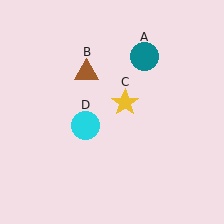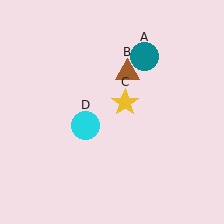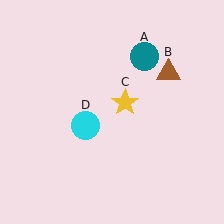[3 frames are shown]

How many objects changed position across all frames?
1 object changed position: brown triangle (object B).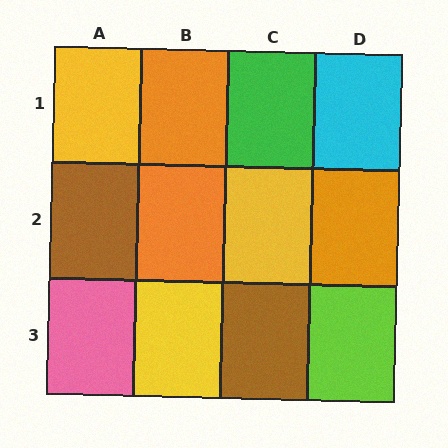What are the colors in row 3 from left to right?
Pink, yellow, brown, lime.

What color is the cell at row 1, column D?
Cyan.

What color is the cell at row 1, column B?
Orange.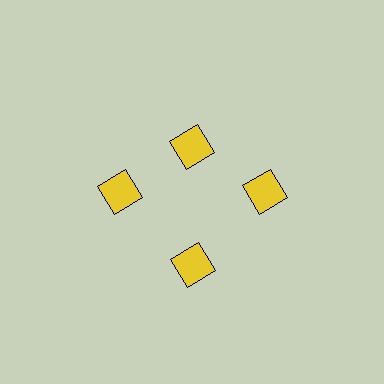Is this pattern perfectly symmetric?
No. The 4 yellow diamonds are arranged in a ring, but one element near the 12 o'clock position is pulled inward toward the center, breaking the 4-fold rotational symmetry.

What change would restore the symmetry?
The symmetry would be restored by moving it outward, back onto the ring so that all 4 diamonds sit at equal angles and equal distance from the center.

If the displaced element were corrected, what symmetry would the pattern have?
It would have 4-fold rotational symmetry — the pattern would map onto itself every 90 degrees.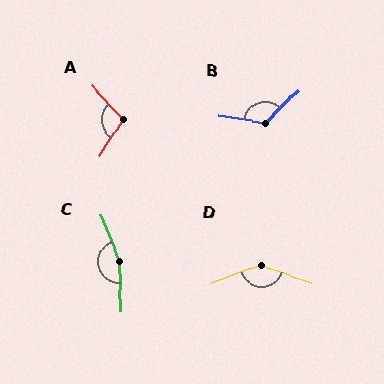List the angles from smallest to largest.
A (104°), B (126°), D (141°), C (160°).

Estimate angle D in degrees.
Approximately 141 degrees.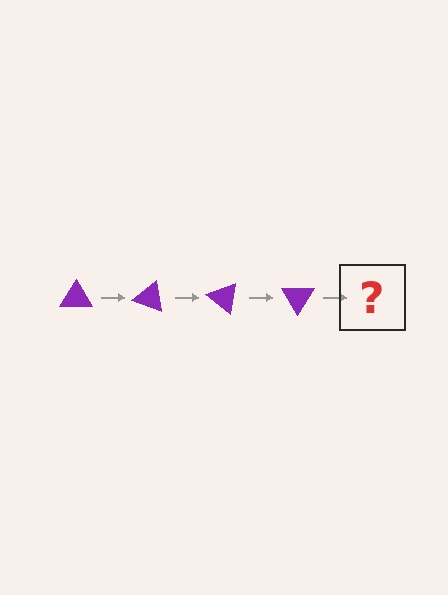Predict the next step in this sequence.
The next step is a purple triangle rotated 80 degrees.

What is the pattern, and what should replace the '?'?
The pattern is that the triangle rotates 20 degrees each step. The '?' should be a purple triangle rotated 80 degrees.